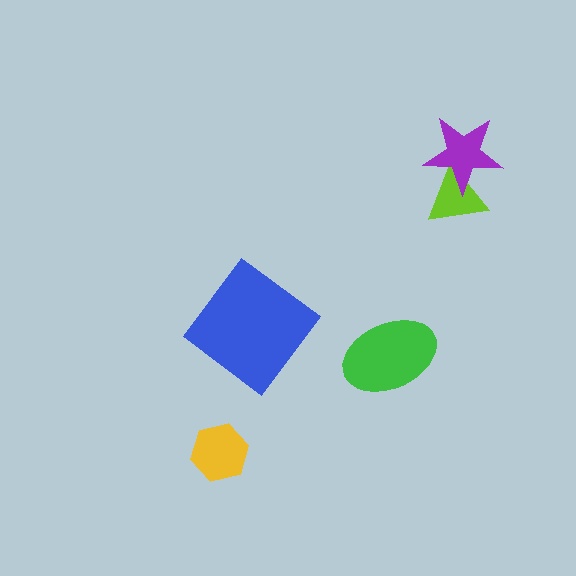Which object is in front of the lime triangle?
The purple star is in front of the lime triangle.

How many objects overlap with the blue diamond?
0 objects overlap with the blue diamond.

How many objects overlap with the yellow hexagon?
0 objects overlap with the yellow hexagon.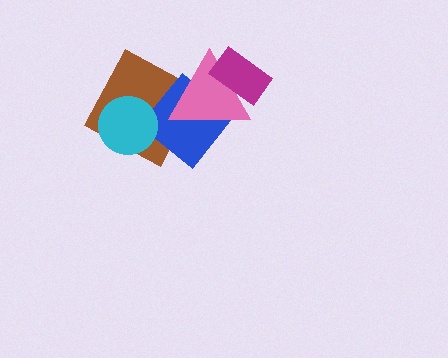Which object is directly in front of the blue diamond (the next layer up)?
The pink triangle is directly in front of the blue diamond.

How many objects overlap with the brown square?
3 objects overlap with the brown square.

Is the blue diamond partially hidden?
Yes, it is partially covered by another shape.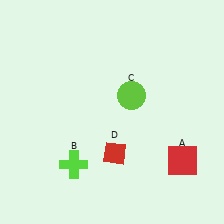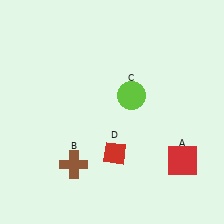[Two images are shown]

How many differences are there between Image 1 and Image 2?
There is 1 difference between the two images.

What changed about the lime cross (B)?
In Image 1, B is lime. In Image 2, it changed to brown.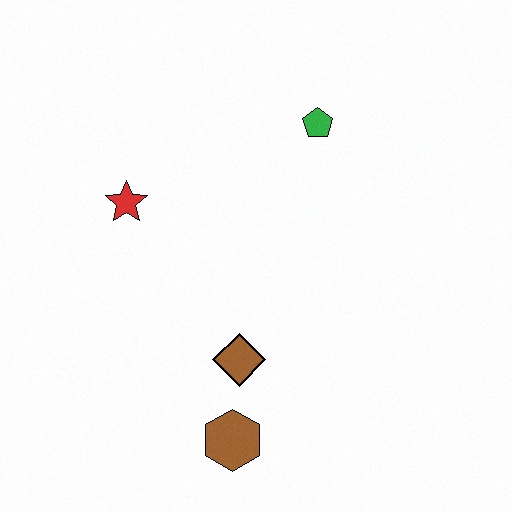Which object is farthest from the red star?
The brown hexagon is farthest from the red star.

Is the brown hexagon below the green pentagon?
Yes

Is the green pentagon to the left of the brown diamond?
No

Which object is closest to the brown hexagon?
The brown diamond is closest to the brown hexagon.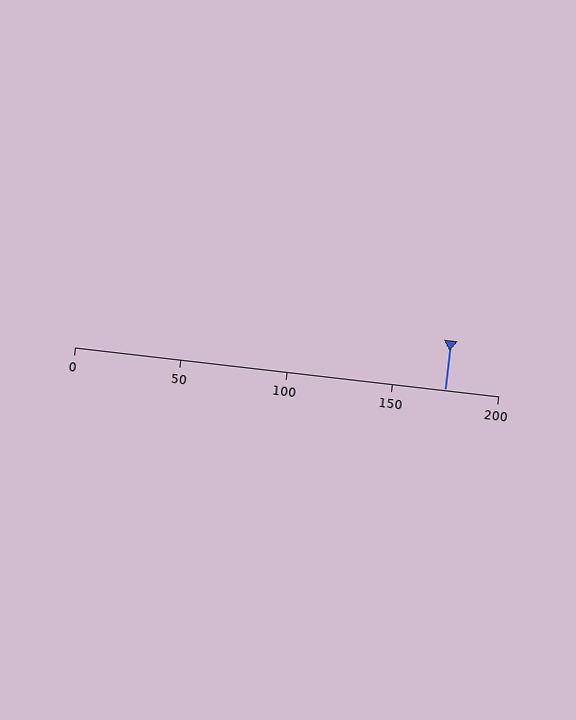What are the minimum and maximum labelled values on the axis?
The axis runs from 0 to 200.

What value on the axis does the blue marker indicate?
The marker indicates approximately 175.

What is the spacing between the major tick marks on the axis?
The major ticks are spaced 50 apart.